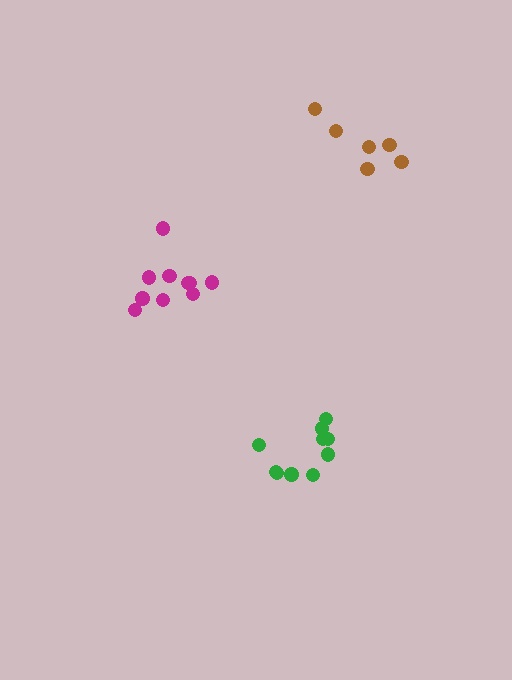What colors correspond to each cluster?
The clusters are colored: magenta, brown, green.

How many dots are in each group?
Group 1: 10 dots, Group 2: 6 dots, Group 3: 10 dots (26 total).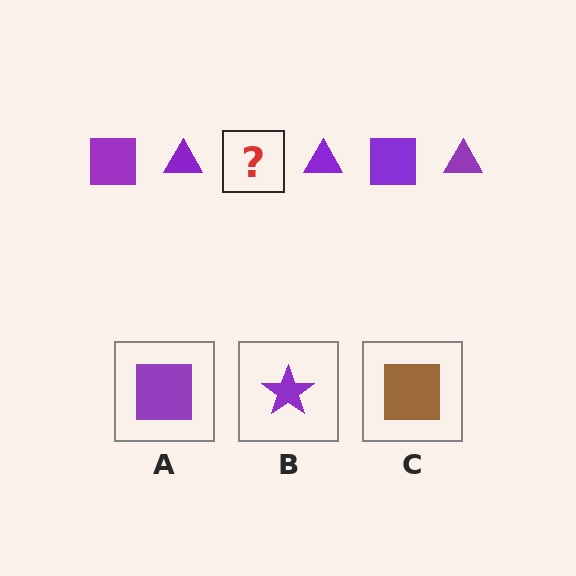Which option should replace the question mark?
Option A.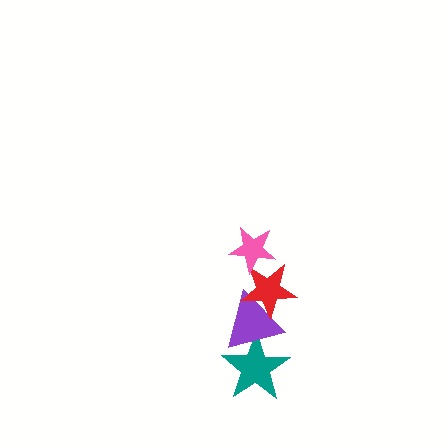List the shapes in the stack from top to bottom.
From top to bottom: the pink star, the red star, the purple triangle, the teal star.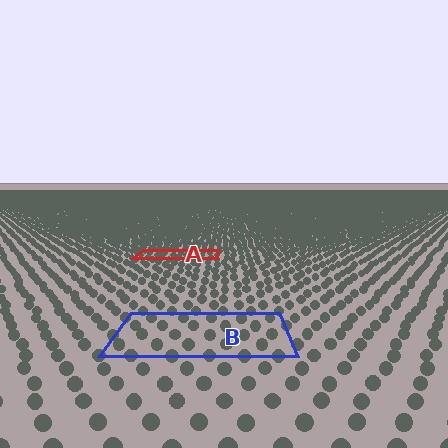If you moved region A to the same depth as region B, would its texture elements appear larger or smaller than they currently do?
They would appear larger. At a closer depth, the same texture elements are projected at a bigger on-screen size.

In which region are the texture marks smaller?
The texture marks are smaller in region A, because it is farther away.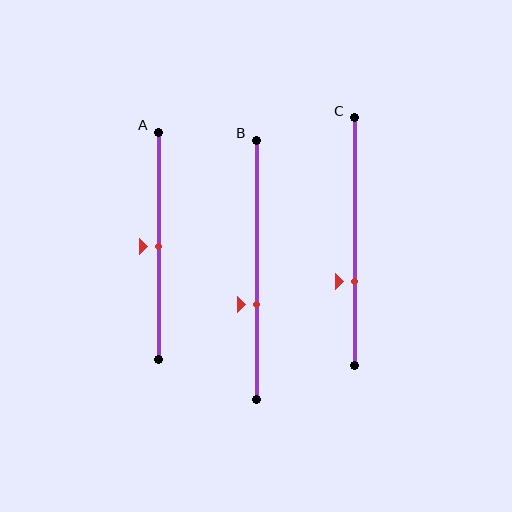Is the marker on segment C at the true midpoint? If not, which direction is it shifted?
No, the marker on segment C is shifted downward by about 16% of the segment length.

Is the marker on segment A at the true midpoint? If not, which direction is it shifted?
Yes, the marker on segment A is at the true midpoint.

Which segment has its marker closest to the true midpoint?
Segment A has its marker closest to the true midpoint.